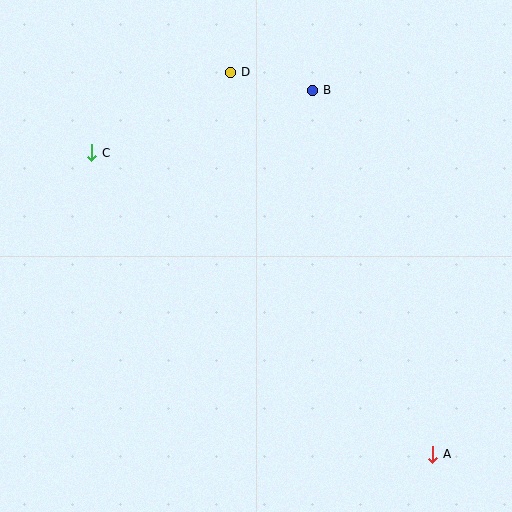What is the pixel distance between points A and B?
The distance between A and B is 383 pixels.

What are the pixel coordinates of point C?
Point C is at (92, 153).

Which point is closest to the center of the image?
Point B at (313, 90) is closest to the center.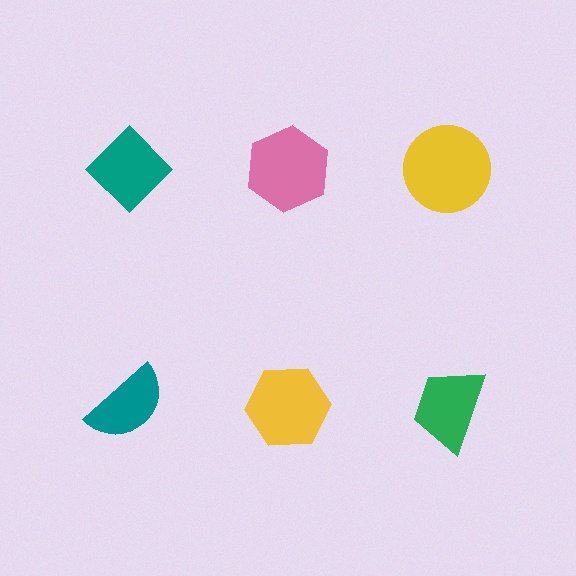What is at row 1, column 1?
A teal diamond.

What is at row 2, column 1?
A teal semicircle.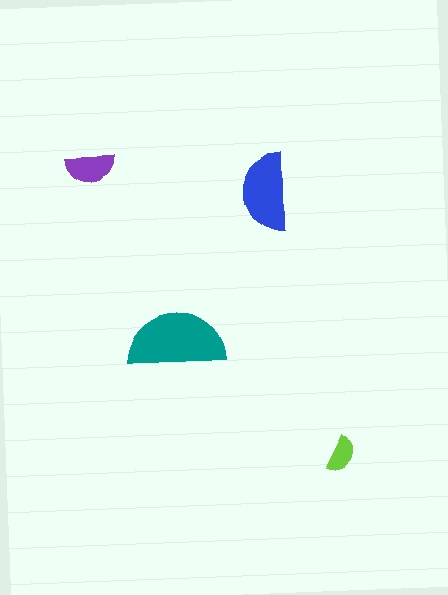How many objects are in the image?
There are 4 objects in the image.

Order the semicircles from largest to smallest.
the teal one, the blue one, the purple one, the lime one.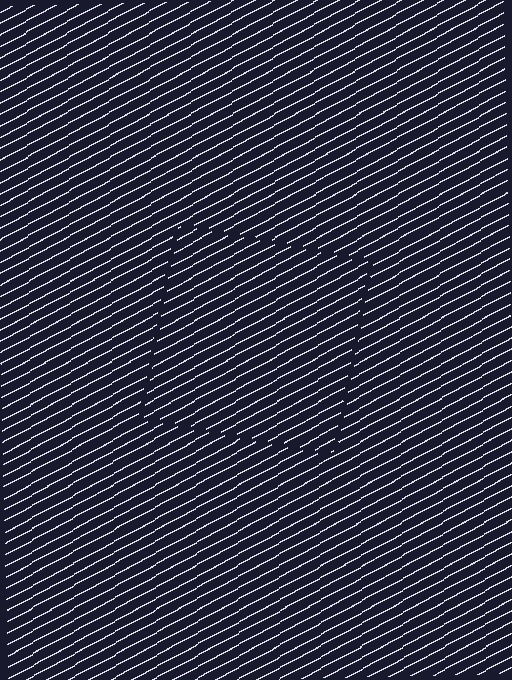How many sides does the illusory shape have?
4 sides — the line-ends trace a square.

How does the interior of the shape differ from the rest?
The interior of the shape contains the same grating, shifted by half a period — the contour is defined by the phase discontinuity where line-ends from the inner and outer gratings abut.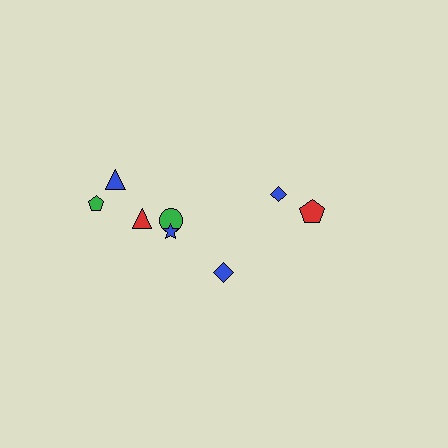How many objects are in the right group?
There are 3 objects.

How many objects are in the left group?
There are 5 objects.